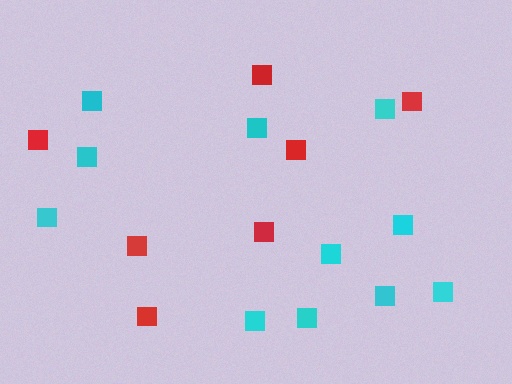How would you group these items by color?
There are 2 groups: one group of cyan squares (11) and one group of red squares (7).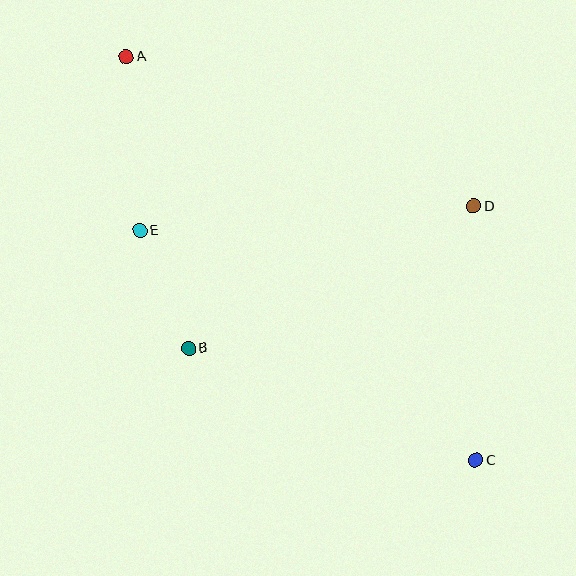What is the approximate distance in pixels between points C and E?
The distance between C and E is approximately 407 pixels.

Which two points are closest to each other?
Points B and E are closest to each other.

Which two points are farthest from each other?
Points A and C are farthest from each other.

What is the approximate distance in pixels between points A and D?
The distance between A and D is approximately 378 pixels.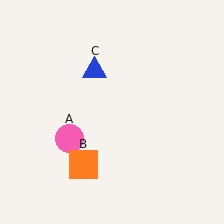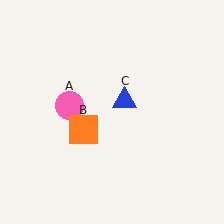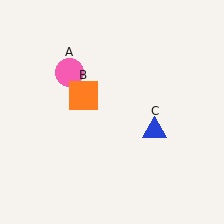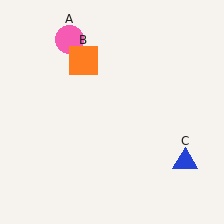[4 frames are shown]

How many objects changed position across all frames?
3 objects changed position: pink circle (object A), orange square (object B), blue triangle (object C).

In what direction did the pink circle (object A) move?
The pink circle (object A) moved up.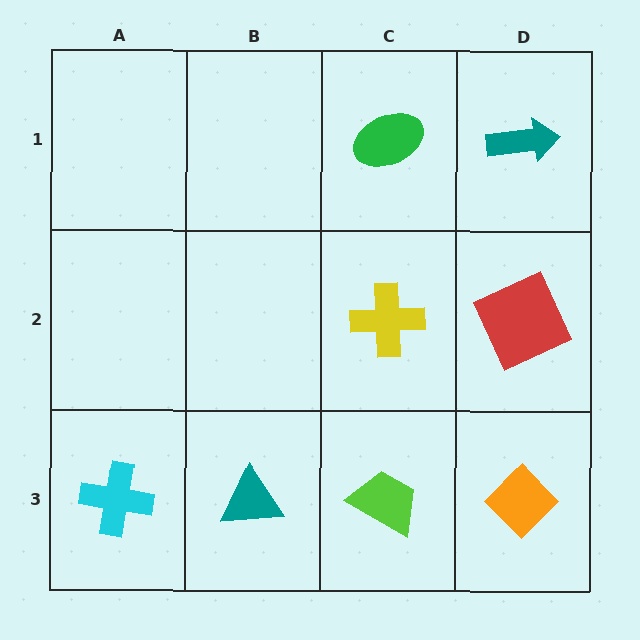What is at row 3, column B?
A teal triangle.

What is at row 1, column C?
A green ellipse.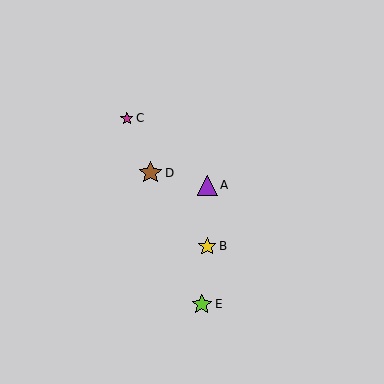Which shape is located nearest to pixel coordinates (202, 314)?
The lime star (labeled E) at (202, 304) is nearest to that location.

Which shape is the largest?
The brown star (labeled D) is the largest.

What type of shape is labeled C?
Shape C is a magenta star.